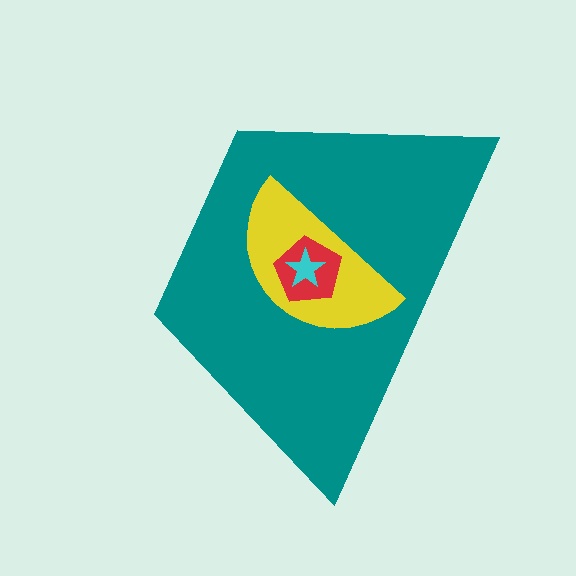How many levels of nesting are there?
4.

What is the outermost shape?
The teal trapezoid.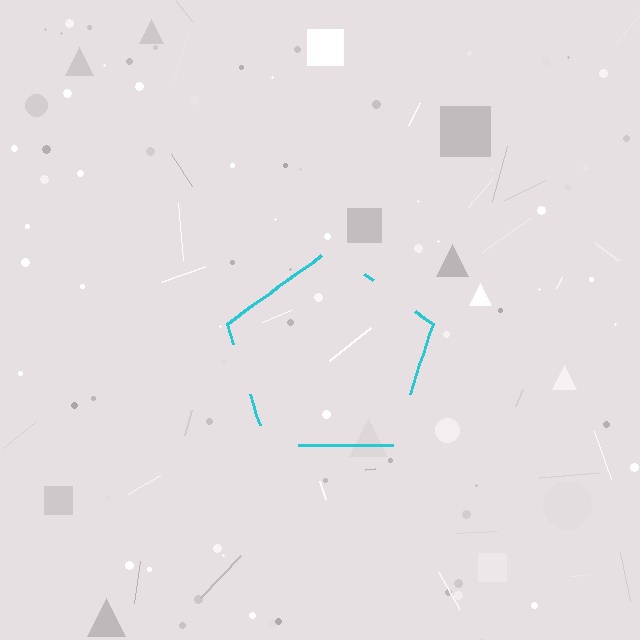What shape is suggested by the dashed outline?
The dashed outline suggests a pentagon.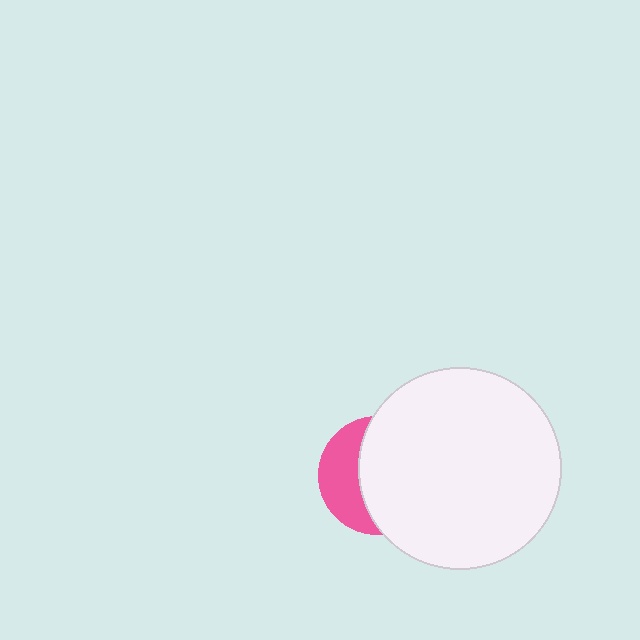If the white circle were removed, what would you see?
You would see the complete pink circle.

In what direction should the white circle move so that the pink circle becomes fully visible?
The white circle should move right. That is the shortest direction to clear the overlap and leave the pink circle fully visible.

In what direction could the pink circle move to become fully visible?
The pink circle could move left. That would shift it out from behind the white circle entirely.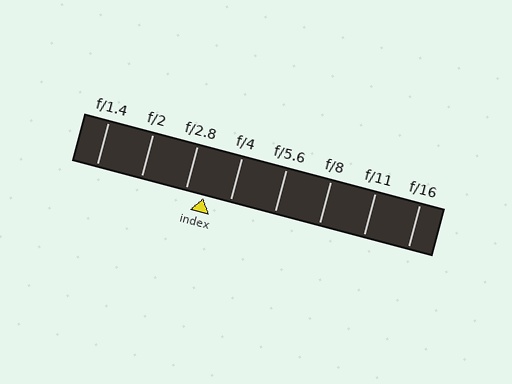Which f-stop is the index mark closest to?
The index mark is closest to f/2.8.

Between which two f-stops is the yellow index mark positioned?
The index mark is between f/2.8 and f/4.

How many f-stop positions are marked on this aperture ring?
There are 8 f-stop positions marked.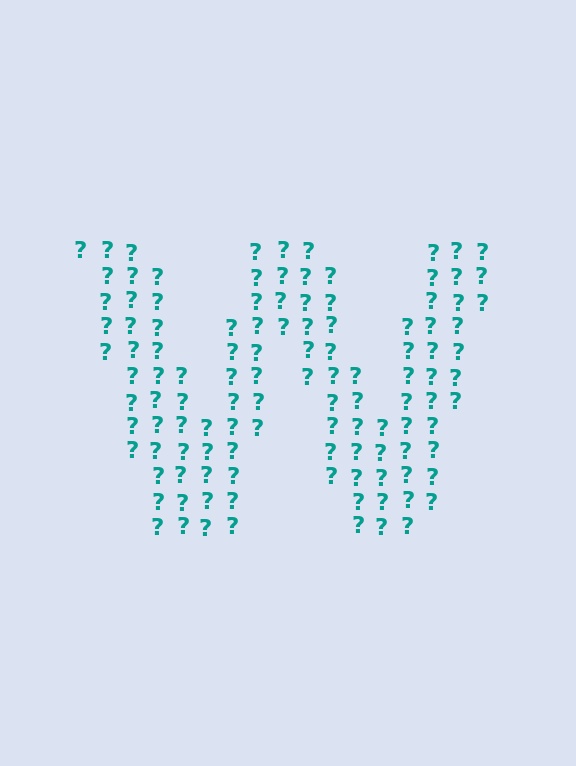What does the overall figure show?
The overall figure shows the letter W.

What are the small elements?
The small elements are question marks.